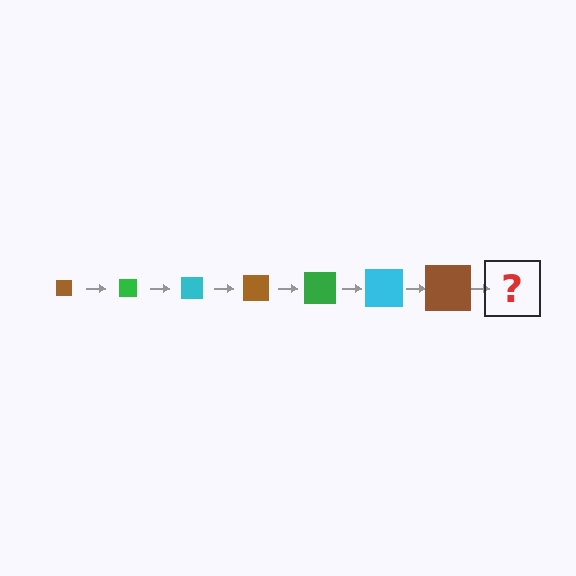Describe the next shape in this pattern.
It should be a green square, larger than the previous one.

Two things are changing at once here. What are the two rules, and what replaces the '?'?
The two rules are that the square grows larger each step and the color cycles through brown, green, and cyan. The '?' should be a green square, larger than the previous one.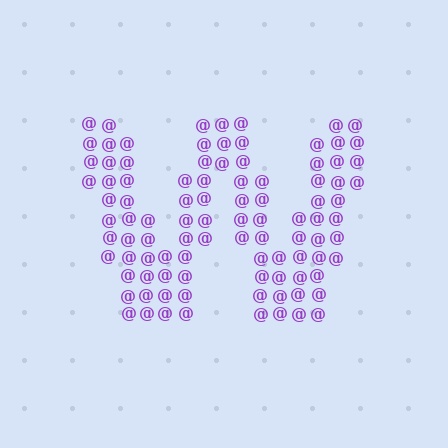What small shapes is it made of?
It is made of small at signs.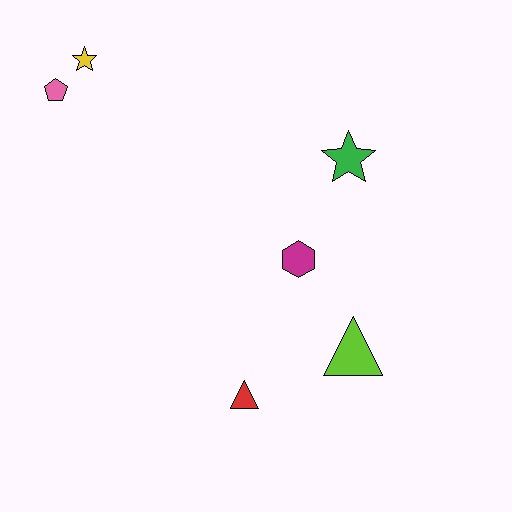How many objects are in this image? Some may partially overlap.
There are 6 objects.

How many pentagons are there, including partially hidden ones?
There is 1 pentagon.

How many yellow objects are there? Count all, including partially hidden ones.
There is 1 yellow object.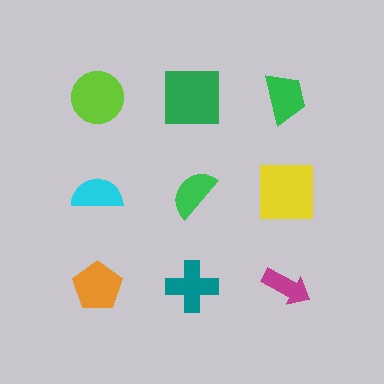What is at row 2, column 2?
A green semicircle.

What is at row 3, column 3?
A magenta arrow.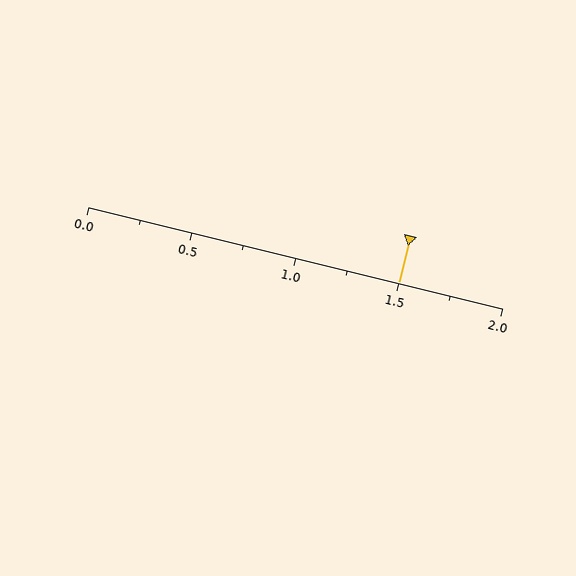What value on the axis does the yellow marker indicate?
The marker indicates approximately 1.5.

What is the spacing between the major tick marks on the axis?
The major ticks are spaced 0.5 apart.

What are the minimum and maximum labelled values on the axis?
The axis runs from 0.0 to 2.0.